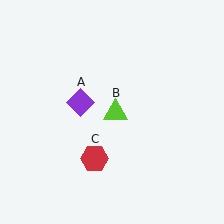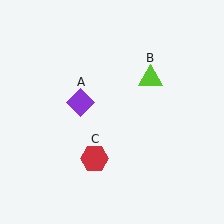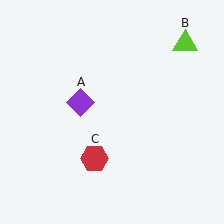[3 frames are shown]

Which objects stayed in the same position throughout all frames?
Purple diamond (object A) and red hexagon (object C) remained stationary.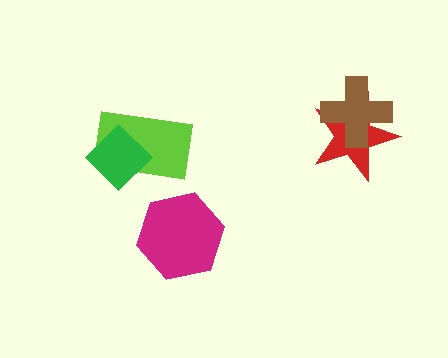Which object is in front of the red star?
The brown cross is in front of the red star.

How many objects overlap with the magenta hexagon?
0 objects overlap with the magenta hexagon.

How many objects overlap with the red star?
1 object overlaps with the red star.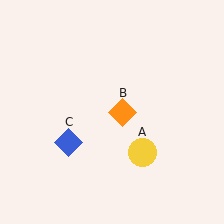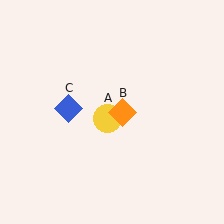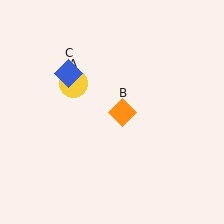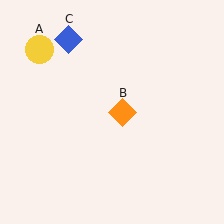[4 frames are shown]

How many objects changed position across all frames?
2 objects changed position: yellow circle (object A), blue diamond (object C).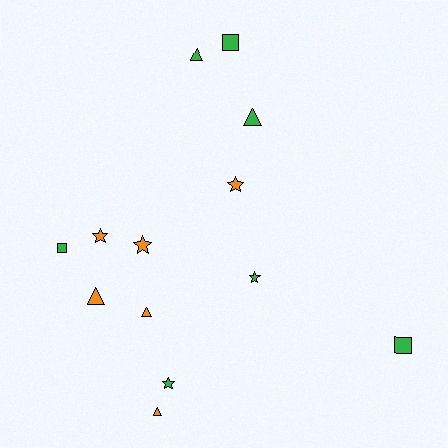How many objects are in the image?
There are 13 objects.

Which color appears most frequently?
Green, with 7 objects.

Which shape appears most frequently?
Star, with 5 objects.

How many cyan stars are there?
There are no cyan stars.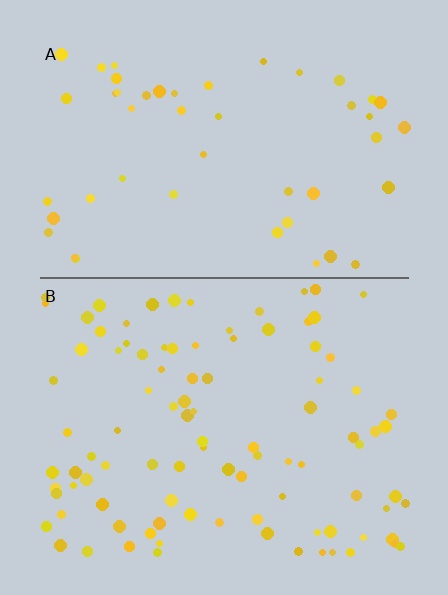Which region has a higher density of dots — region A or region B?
B (the bottom).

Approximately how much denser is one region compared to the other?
Approximately 2.0× — region B over region A.